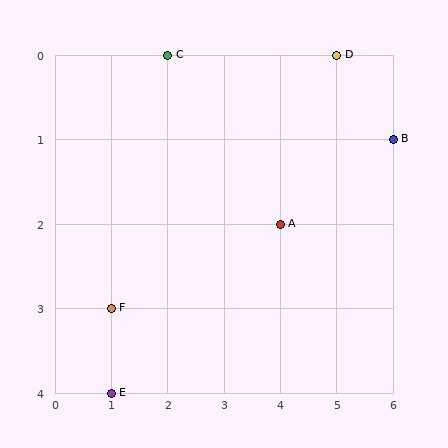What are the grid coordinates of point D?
Point D is at grid coordinates (5, 0).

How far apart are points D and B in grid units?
Points D and B are 1 column and 1 row apart (about 1.4 grid units diagonally).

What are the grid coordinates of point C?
Point C is at grid coordinates (2, 0).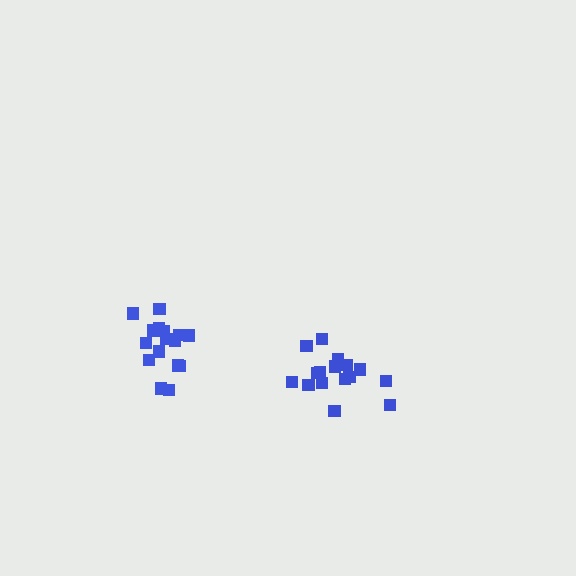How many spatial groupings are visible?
There are 2 spatial groupings.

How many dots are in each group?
Group 1: 16 dots, Group 2: 16 dots (32 total).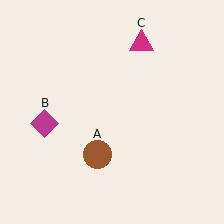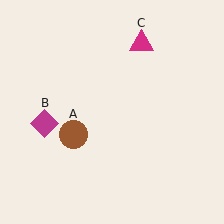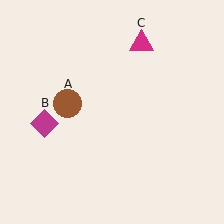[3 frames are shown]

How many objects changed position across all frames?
1 object changed position: brown circle (object A).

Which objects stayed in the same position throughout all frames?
Magenta diamond (object B) and magenta triangle (object C) remained stationary.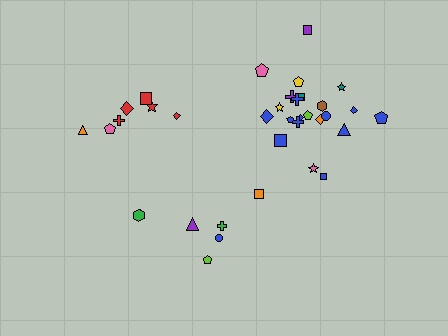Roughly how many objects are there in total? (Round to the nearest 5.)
Roughly 35 objects in total.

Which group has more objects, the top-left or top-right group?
The top-right group.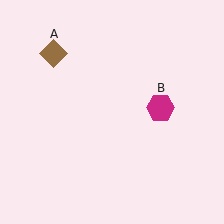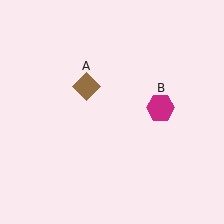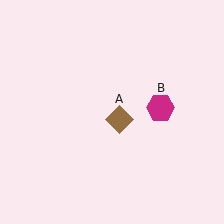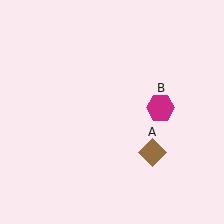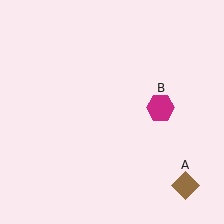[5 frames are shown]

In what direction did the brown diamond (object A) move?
The brown diamond (object A) moved down and to the right.